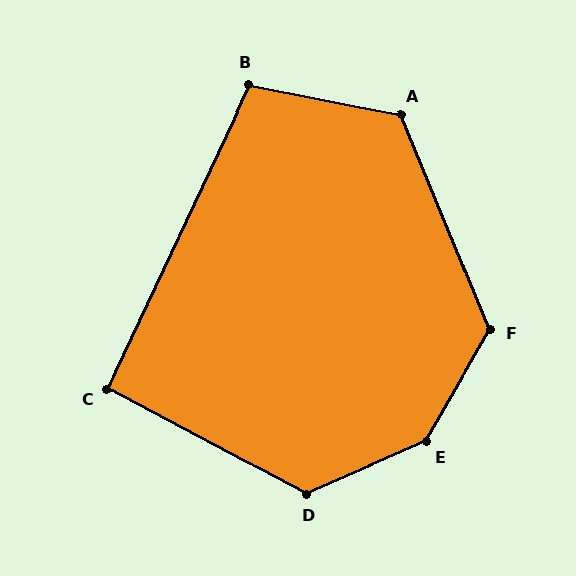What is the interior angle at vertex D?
Approximately 128 degrees (obtuse).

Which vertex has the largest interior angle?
E, at approximately 143 degrees.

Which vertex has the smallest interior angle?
C, at approximately 93 degrees.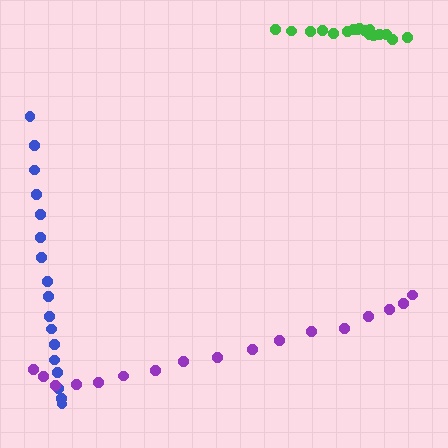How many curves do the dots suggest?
There are 3 distinct paths.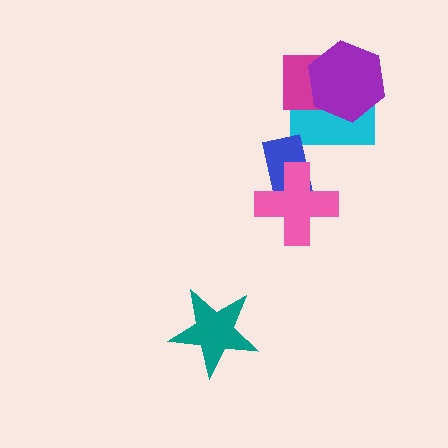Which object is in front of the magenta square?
The purple hexagon is in front of the magenta square.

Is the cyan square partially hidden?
Yes, it is partially covered by another shape.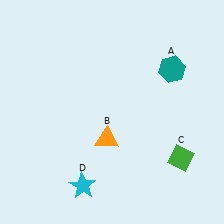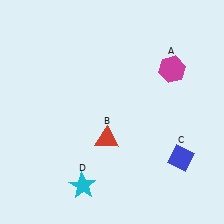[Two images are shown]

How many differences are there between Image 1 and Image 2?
There are 3 differences between the two images.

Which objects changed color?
A changed from teal to magenta. B changed from orange to red. C changed from green to blue.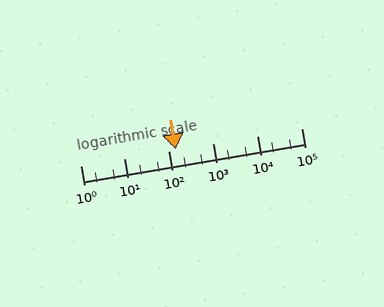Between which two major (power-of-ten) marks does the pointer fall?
The pointer is between 100 and 1000.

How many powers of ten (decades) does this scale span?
The scale spans 5 decades, from 1 to 100000.